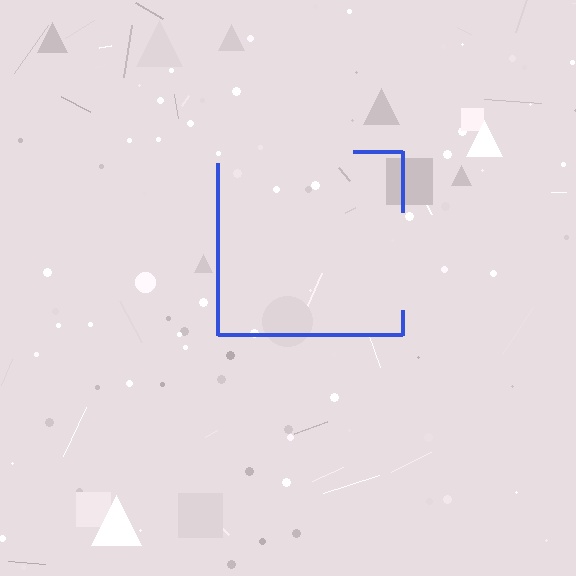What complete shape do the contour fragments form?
The contour fragments form a square.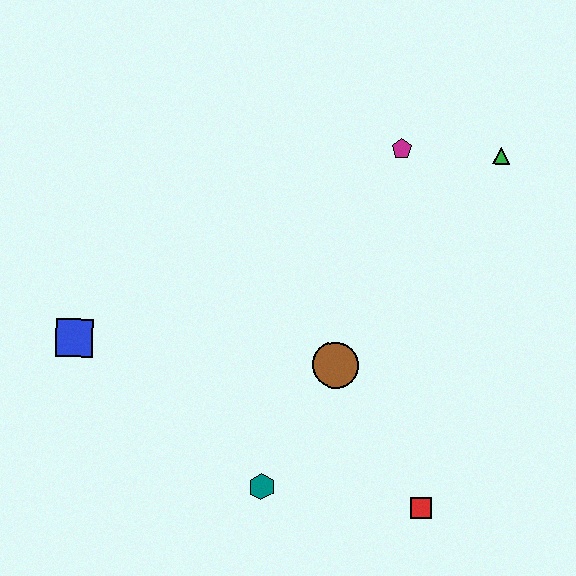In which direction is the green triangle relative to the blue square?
The green triangle is to the right of the blue square.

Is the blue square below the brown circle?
No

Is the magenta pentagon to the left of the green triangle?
Yes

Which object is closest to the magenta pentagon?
The green triangle is closest to the magenta pentagon.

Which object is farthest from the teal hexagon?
The green triangle is farthest from the teal hexagon.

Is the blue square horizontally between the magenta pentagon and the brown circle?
No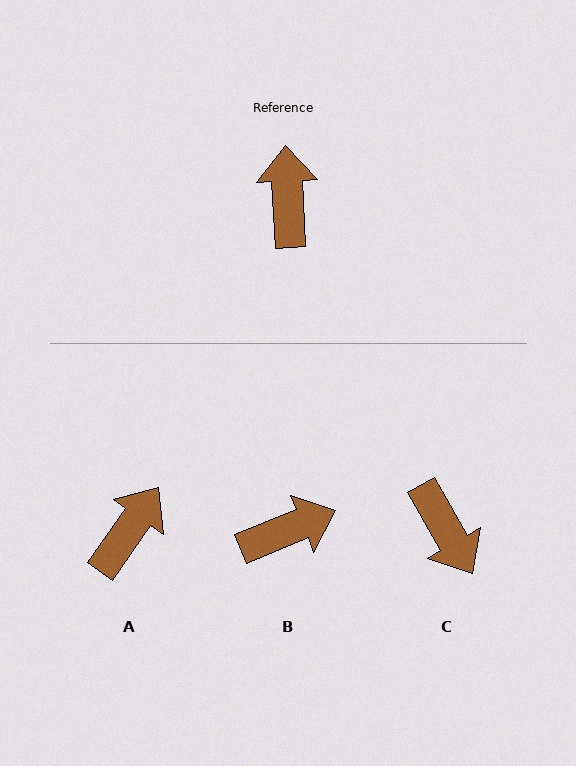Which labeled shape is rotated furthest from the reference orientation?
C, about 153 degrees away.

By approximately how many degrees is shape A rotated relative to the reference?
Approximately 38 degrees clockwise.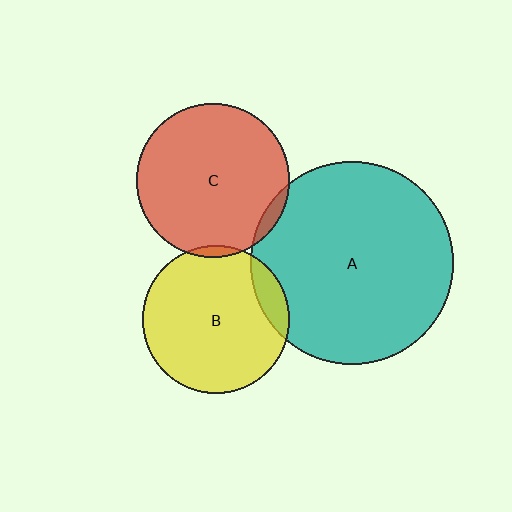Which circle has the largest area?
Circle A (teal).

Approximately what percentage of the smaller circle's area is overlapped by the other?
Approximately 5%.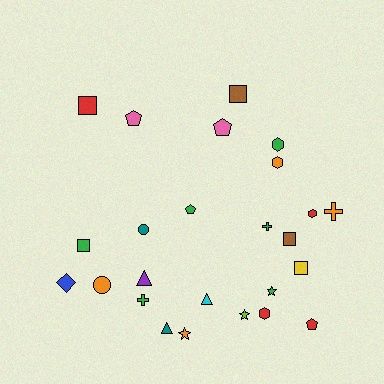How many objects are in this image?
There are 25 objects.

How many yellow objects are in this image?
There is 1 yellow object.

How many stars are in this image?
There are 3 stars.